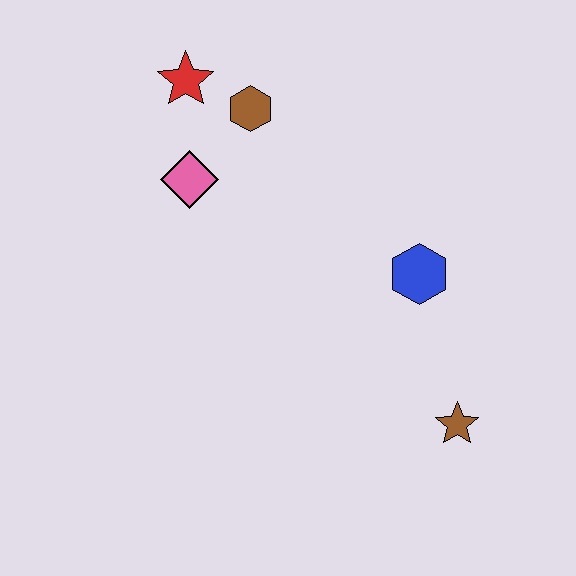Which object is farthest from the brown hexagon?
The brown star is farthest from the brown hexagon.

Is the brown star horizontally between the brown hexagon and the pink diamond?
No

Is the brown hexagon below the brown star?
No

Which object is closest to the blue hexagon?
The brown star is closest to the blue hexagon.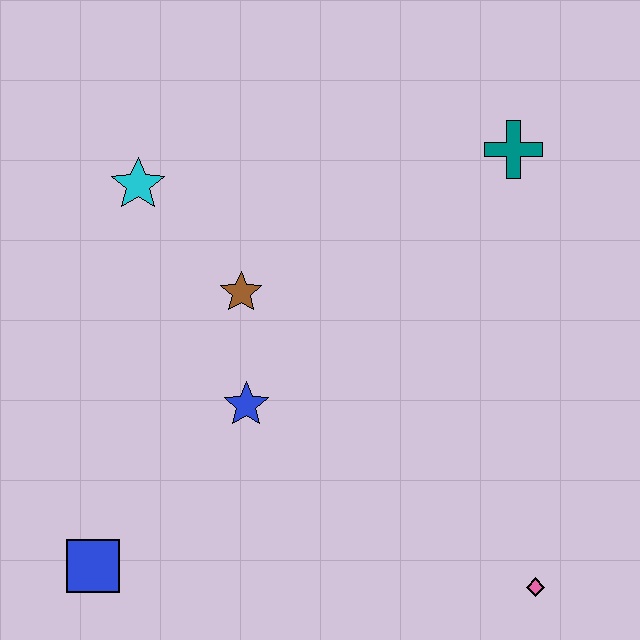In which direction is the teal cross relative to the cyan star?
The teal cross is to the right of the cyan star.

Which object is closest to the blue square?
The blue star is closest to the blue square.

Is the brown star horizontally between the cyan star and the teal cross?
Yes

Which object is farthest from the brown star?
The pink diamond is farthest from the brown star.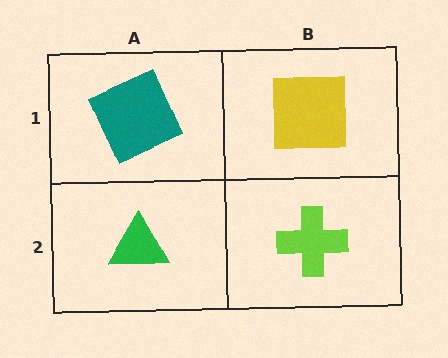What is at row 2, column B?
A lime cross.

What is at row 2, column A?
A green triangle.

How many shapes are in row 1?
2 shapes.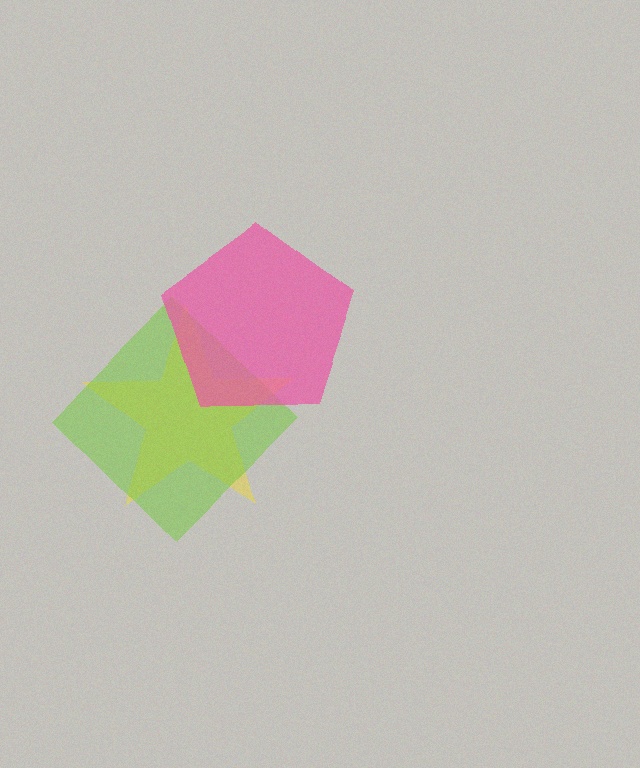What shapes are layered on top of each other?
The layered shapes are: a yellow star, a lime diamond, a pink pentagon.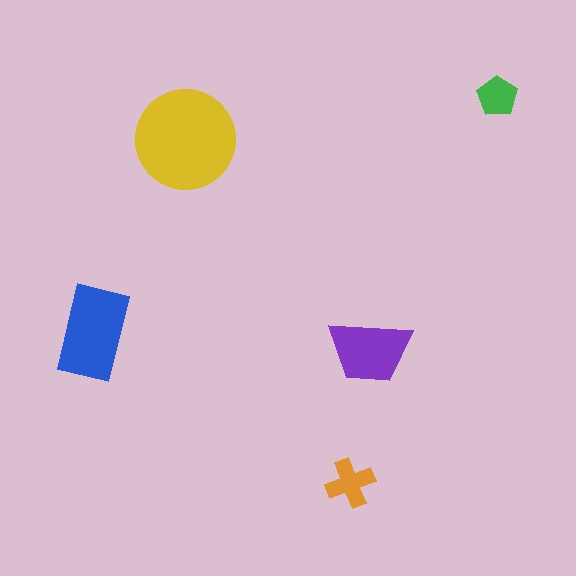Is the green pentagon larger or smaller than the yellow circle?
Smaller.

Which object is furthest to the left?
The blue rectangle is leftmost.